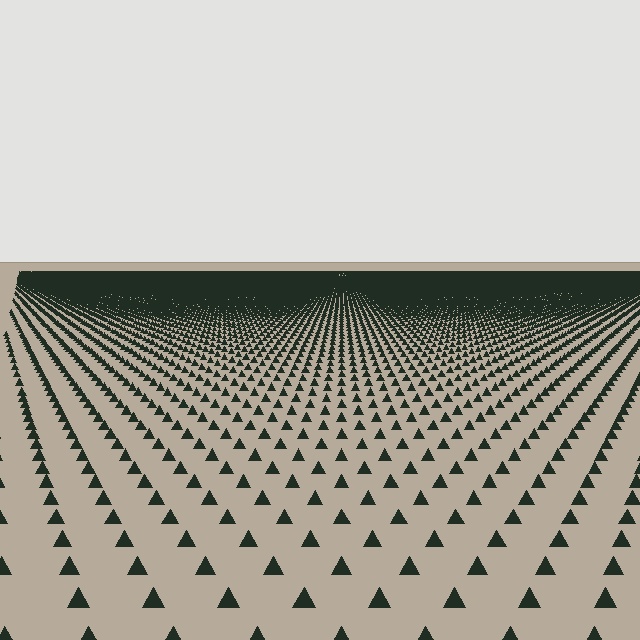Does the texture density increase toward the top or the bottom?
Density increases toward the top.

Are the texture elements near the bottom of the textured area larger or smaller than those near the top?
Larger. Near the bottom, elements are closer to the viewer and appear at a bigger on-screen size.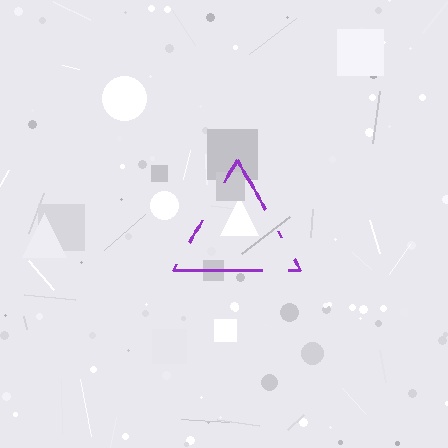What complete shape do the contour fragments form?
The contour fragments form a triangle.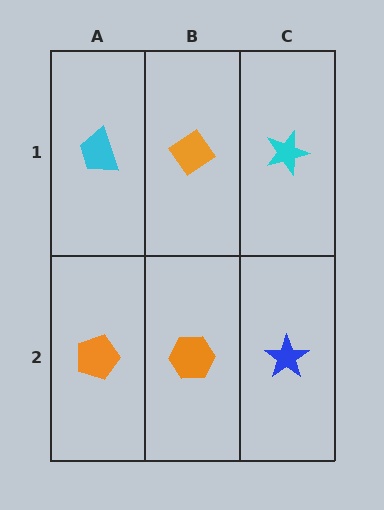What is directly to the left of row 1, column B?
A cyan trapezoid.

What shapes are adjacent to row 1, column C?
A blue star (row 2, column C), an orange diamond (row 1, column B).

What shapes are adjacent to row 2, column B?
An orange diamond (row 1, column B), an orange pentagon (row 2, column A), a blue star (row 2, column C).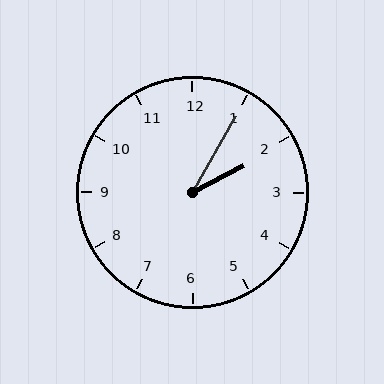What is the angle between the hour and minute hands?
Approximately 32 degrees.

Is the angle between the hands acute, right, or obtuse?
It is acute.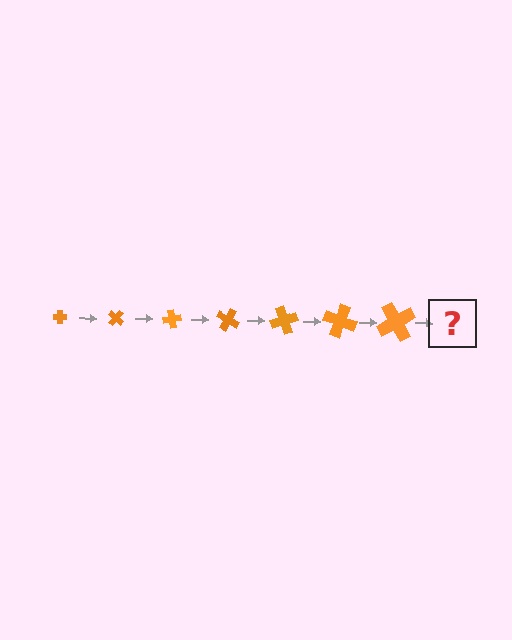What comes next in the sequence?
The next element should be a cross, larger than the previous one and rotated 280 degrees from the start.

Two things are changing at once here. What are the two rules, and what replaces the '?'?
The two rules are that the cross grows larger each step and it rotates 40 degrees each step. The '?' should be a cross, larger than the previous one and rotated 280 degrees from the start.